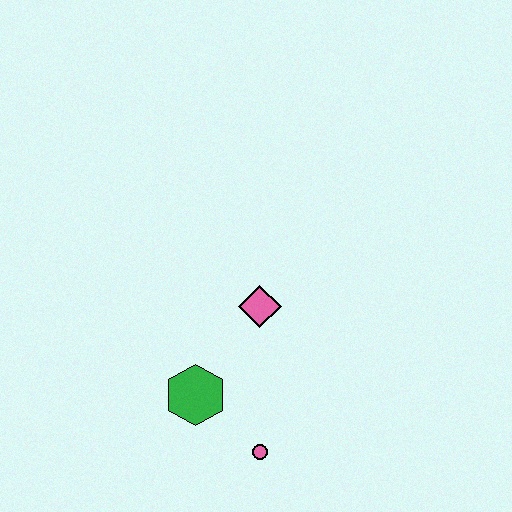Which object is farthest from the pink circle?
The pink diamond is farthest from the pink circle.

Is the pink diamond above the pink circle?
Yes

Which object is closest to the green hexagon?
The pink circle is closest to the green hexagon.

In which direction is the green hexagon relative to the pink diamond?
The green hexagon is below the pink diamond.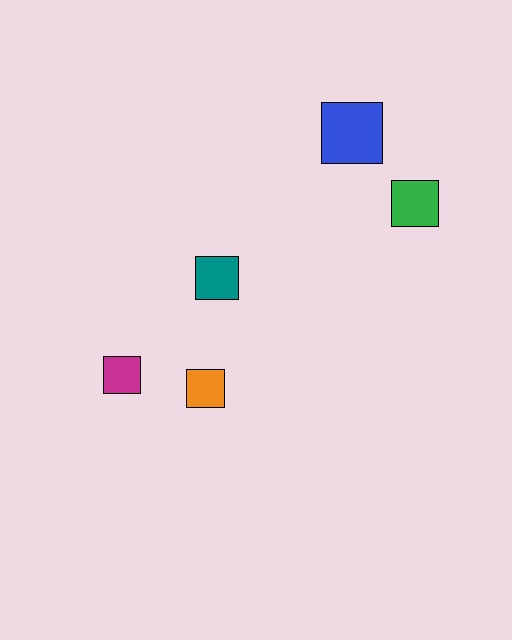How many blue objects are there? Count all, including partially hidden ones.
There is 1 blue object.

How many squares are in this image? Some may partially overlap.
There are 5 squares.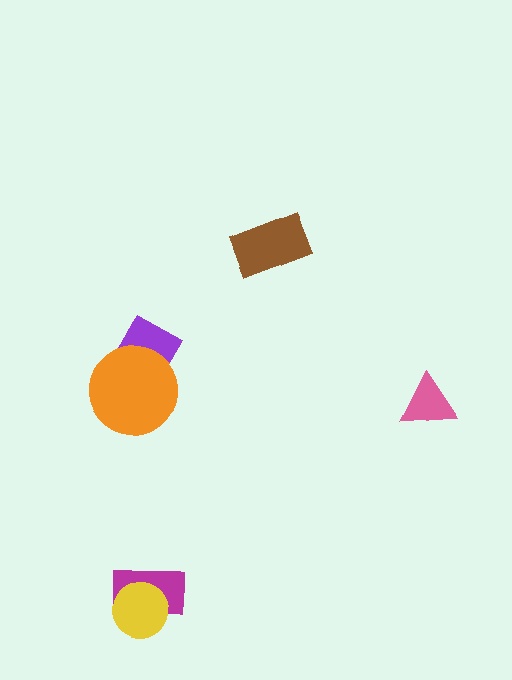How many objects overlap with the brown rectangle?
0 objects overlap with the brown rectangle.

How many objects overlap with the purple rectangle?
1 object overlaps with the purple rectangle.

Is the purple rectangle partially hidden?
Yes, it is partially covered by another shape.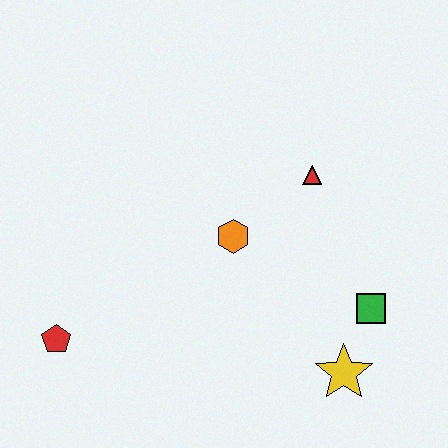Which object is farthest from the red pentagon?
The green square is farthest from the red pentagon.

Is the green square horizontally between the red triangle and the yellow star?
No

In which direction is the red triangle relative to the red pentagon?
The red triangle is to the right of the red pentagon.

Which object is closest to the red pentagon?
The orange hexagon is closest to the red pentagon.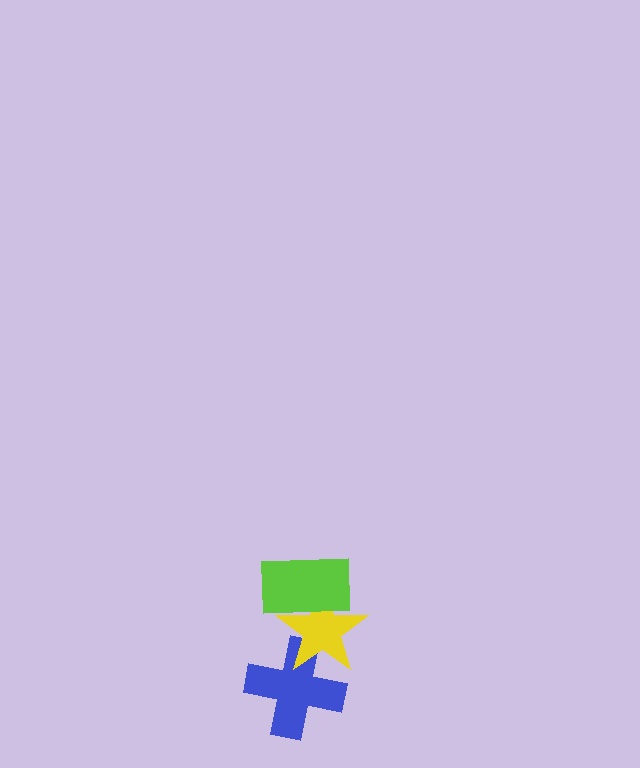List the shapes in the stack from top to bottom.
From top to bottom: the lime rectangle, the yellow star, the blue cross.